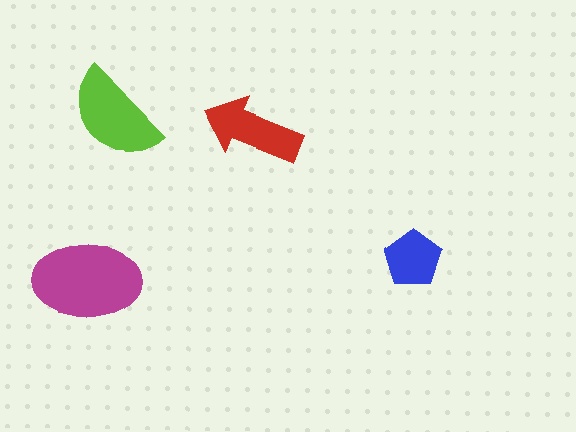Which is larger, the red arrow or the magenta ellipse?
The magenta ellipse.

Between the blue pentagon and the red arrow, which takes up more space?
The red arrow.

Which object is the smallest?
The blue pentagon.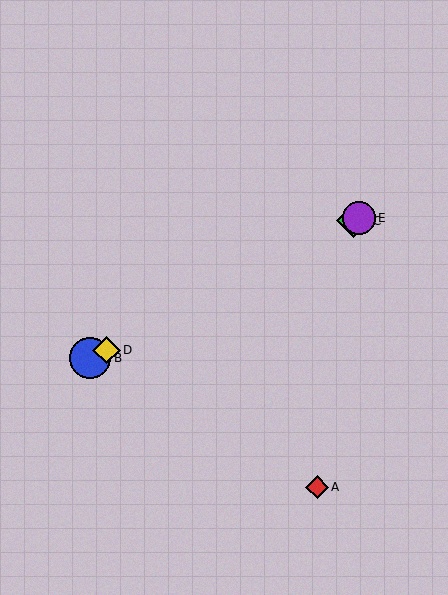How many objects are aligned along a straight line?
4 objects (B, C, D, E) are aligned along a straight line.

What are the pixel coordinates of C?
Object C is at (353, 221).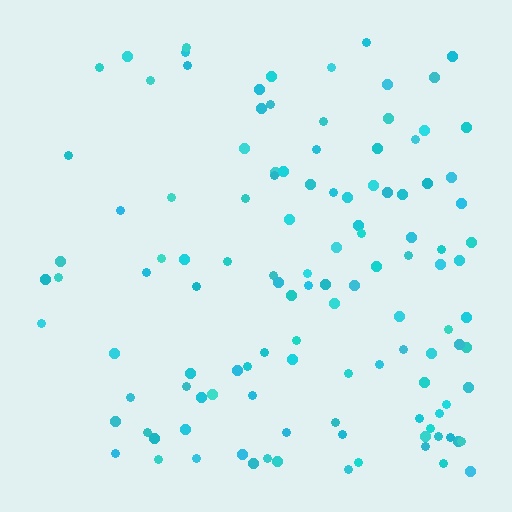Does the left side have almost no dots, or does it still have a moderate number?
Still a moderate number, just noticeably fewer than the right.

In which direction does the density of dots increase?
From left to right, with the right side densest.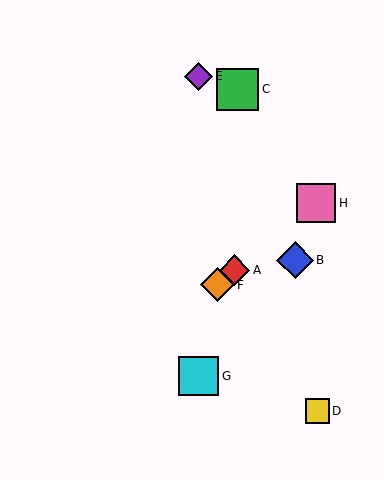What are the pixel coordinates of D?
Object D is at (317, 411).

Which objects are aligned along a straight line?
Objects A, F, H are aligned along a straight line.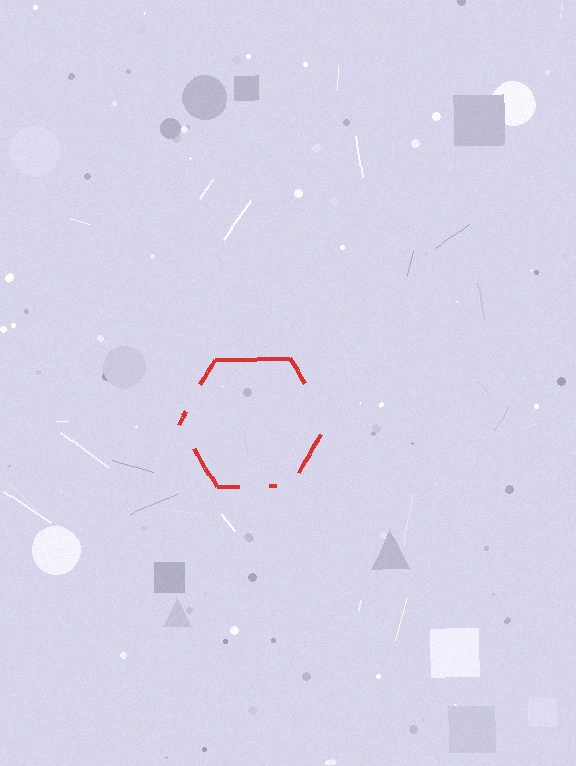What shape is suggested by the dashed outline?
The dashed outline suggests a hexagon.